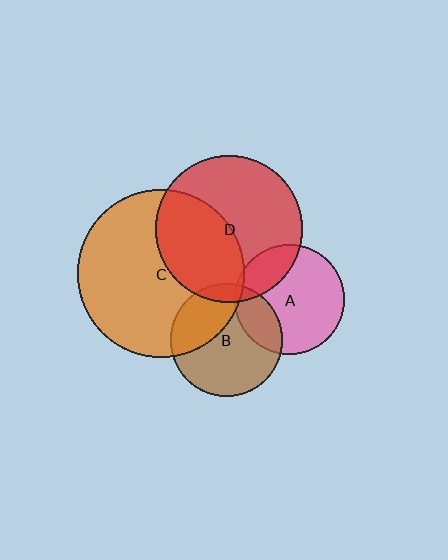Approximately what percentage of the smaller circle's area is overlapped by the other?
Approximately 40%.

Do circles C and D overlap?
Yes.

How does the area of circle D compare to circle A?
Approximately 1.8 times.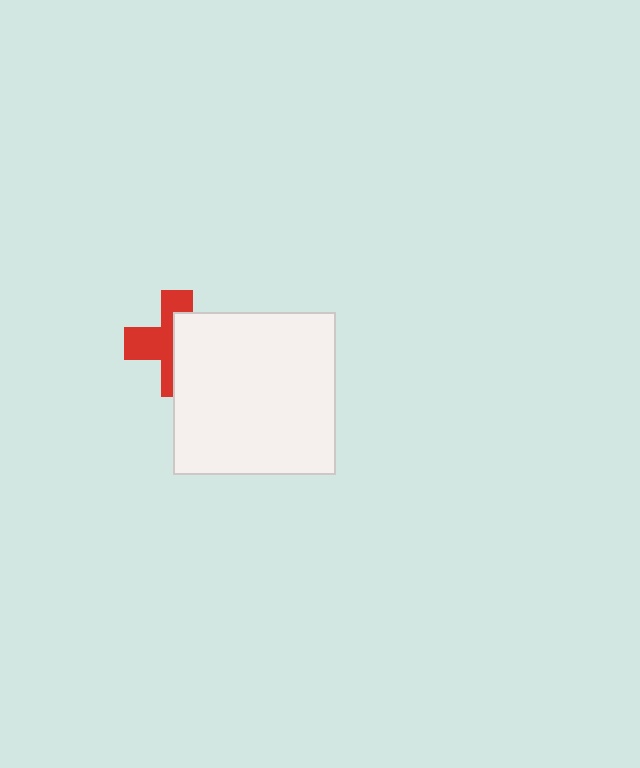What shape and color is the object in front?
The object in front is a white rectangle.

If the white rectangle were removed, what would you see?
You would see the complete red cross.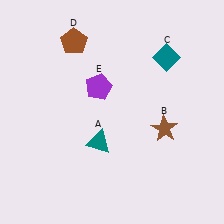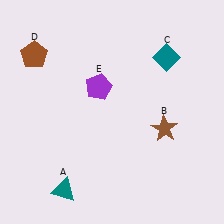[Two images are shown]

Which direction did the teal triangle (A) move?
The teal triangle (A) moved down.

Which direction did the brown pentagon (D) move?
The brown pentagon (D) moved left.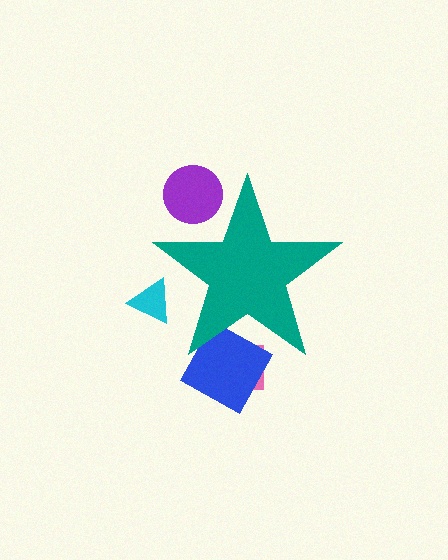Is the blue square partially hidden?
Yes, the blue square is partially hidden behind the teal star.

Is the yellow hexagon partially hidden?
Yes, the yellow hexagon is partially hidden behind the teal star.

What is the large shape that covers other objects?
A teal star.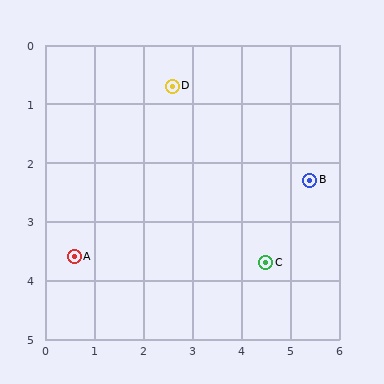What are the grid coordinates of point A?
Point A is at approximately (0.6, 3.6).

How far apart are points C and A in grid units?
Points C and A are about 3.9 grid units apart.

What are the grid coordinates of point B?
Point B is at approximately (5.4, 2.3).